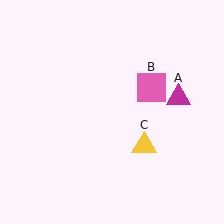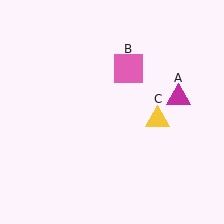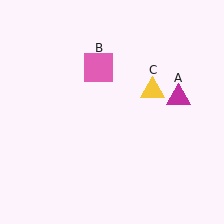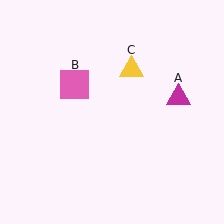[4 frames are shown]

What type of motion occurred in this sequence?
The pink square (object B), yellow triangle (object C) rotated counterclockwise around the center of the scene.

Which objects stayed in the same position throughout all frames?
Magenta triangle (object A) remained stationary.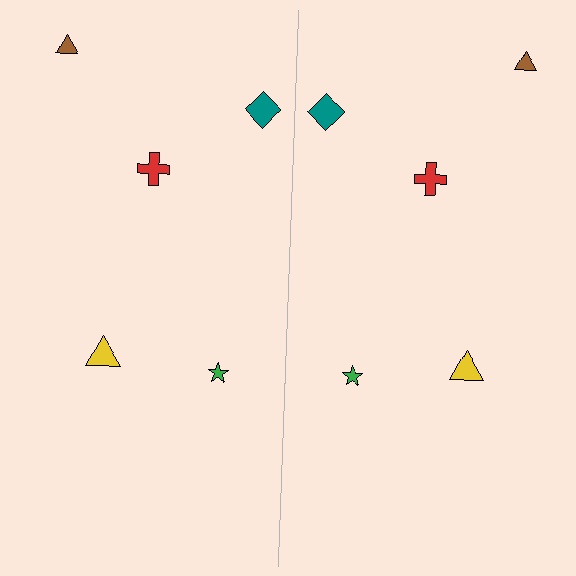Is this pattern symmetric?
Yes, this pattern has bilateral (reflection) symmetry.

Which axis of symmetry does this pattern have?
The pattern has a vertical axis of symmetry running through the center of the image.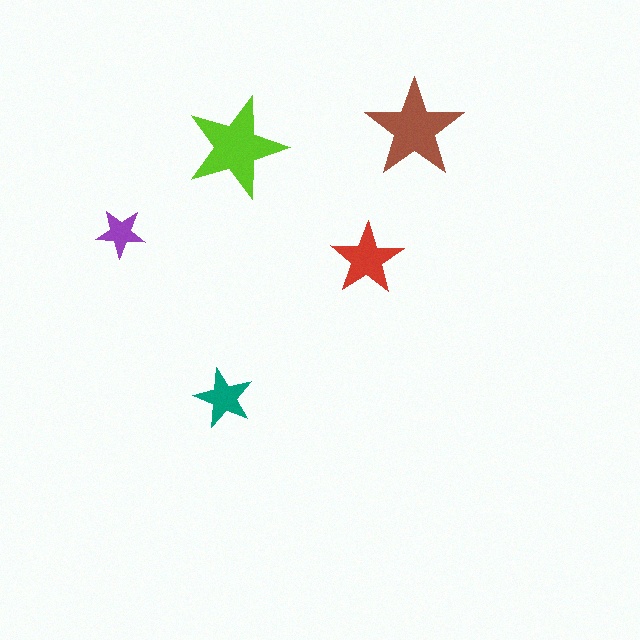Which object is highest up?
The brown star is topmost.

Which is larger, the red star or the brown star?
The brown one.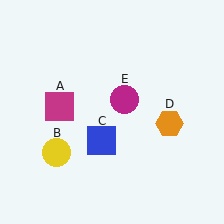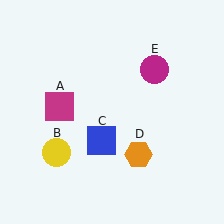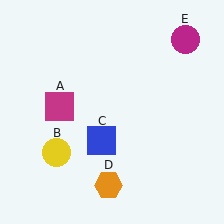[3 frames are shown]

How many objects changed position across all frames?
2 objects changed position: orange hexagon (object D), magenta circle (object E).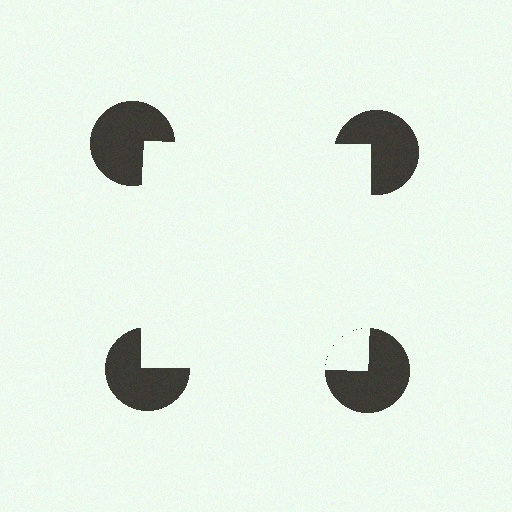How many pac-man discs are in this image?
There are 4 — one at each vertex of the illusory square.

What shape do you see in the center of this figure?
An illusory square — its edges are inferred from the aligned wedge cuts in the pac-man discs, not physically drawn.